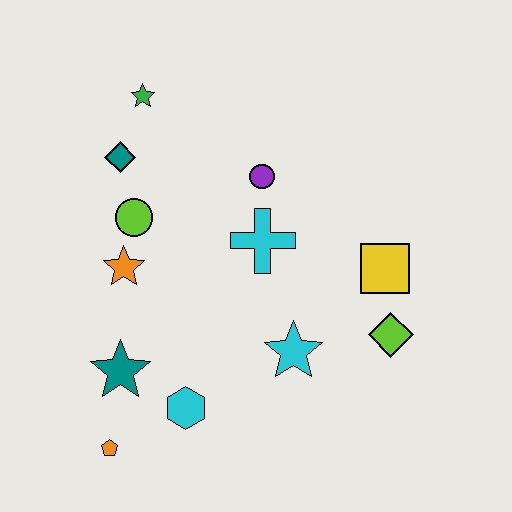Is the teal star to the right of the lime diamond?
No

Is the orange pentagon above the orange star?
No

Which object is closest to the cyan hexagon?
The teal star is closest to the cyan hexagon.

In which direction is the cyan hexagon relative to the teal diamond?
The cyan hexagon is below the teal diamond.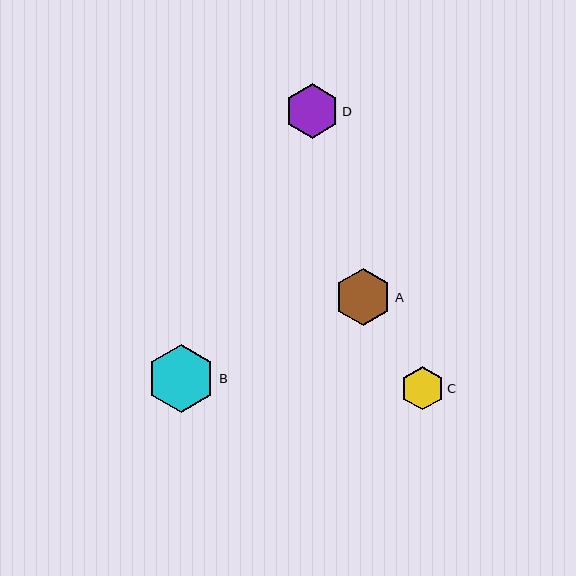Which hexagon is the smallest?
Hexagon C is the smallest with a size of approximately 44 pixels.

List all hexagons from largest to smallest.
From largest to smallest: B, A, D, C.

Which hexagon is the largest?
Hexagon B is the largest with a size of approximately 68 pixels.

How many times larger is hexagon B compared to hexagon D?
Hexagon B is approximately 1.3 times the size of hexagon D.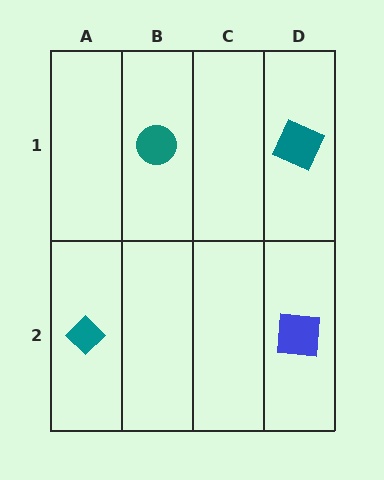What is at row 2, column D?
A blue square.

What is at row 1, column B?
A teal circle.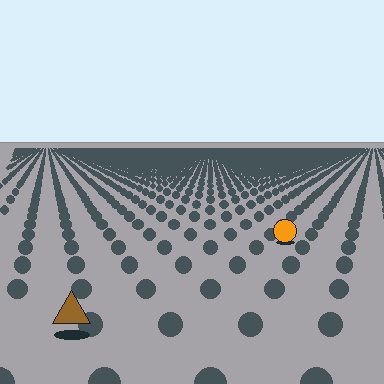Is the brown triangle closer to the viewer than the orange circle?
Yes. The brown triangle is closer — you can tell from the texture gradient: the ground texture is coarser near it.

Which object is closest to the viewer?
The brown triangle is closest. The texture marks near it are larger and more spread out.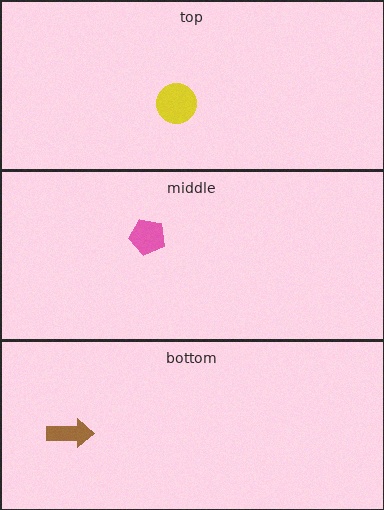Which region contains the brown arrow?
The bottom region.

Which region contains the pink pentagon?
The middle region.